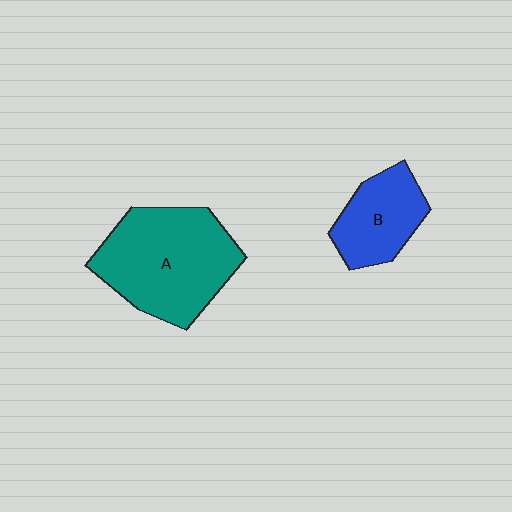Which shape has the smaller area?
Shape B (blue).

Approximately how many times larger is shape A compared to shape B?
Approximately 1.9 times.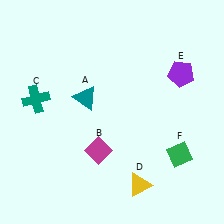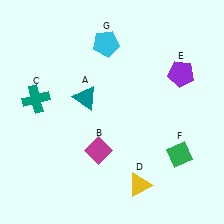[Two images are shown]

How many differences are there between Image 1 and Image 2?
There is 1 difference between the two images.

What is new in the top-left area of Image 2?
A cyan pentagon (G) was added in the top-left area of Image 2.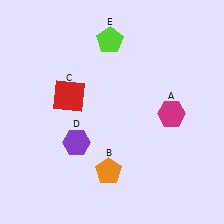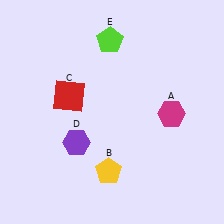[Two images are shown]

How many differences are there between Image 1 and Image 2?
There is 1 difference between the two images.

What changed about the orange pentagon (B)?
In Image 1, B is orange. In Image 2, it changed to yellow.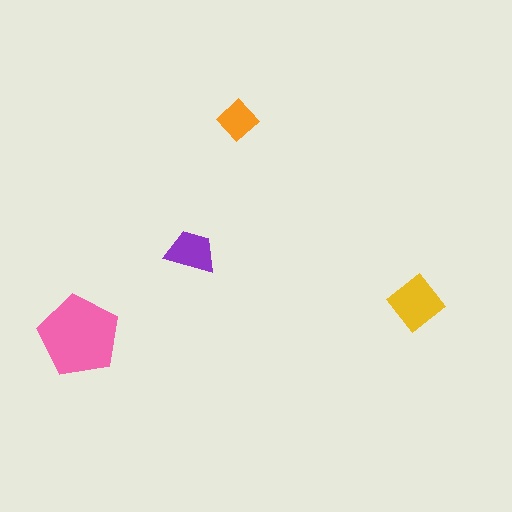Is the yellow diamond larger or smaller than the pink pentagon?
Smaller.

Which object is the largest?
The pink pentagon.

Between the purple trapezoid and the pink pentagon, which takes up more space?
The pink pentagon.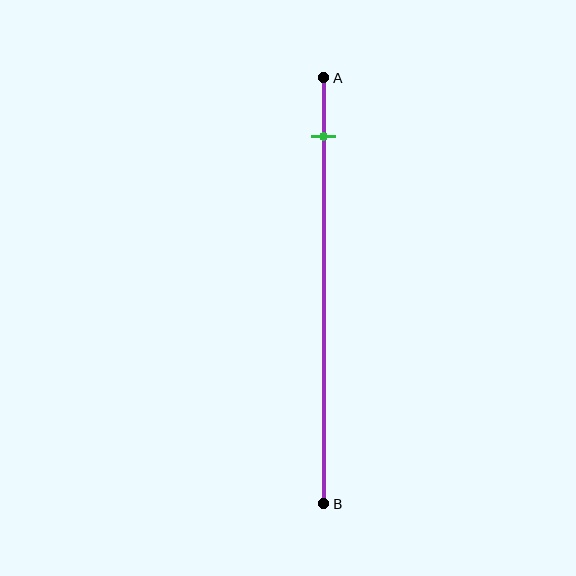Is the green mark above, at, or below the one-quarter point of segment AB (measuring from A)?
The green mark is above the one-quarter point of segment AB.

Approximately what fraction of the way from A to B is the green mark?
The green mark is approximately 15% of the way from A to B.